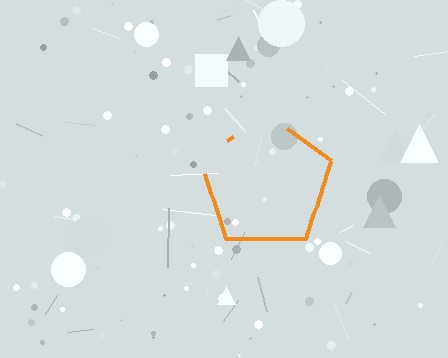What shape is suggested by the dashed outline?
The dashed outline suggests a pentagon.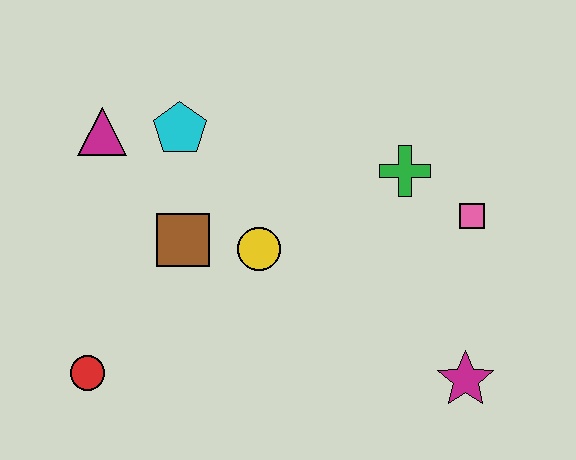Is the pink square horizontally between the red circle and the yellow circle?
No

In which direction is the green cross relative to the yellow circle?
The green cross is to the right of the yellow circle.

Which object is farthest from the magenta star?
The magenta triangle is farthest from the magenta star.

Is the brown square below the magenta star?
No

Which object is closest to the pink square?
The green cross is closest to the pink square.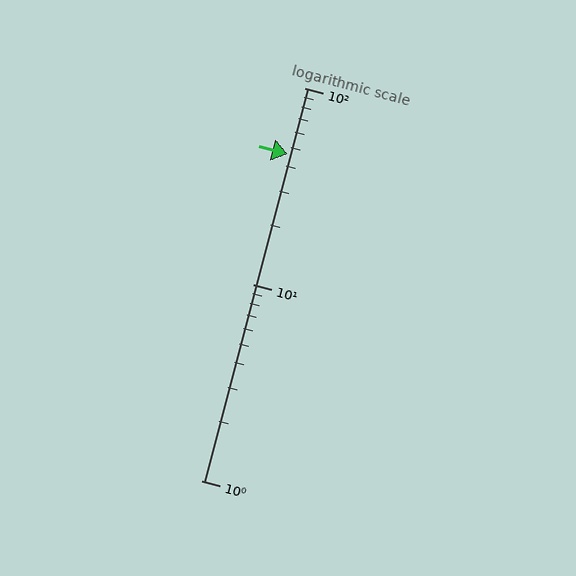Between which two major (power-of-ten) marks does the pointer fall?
The pointer is between 10 and 100.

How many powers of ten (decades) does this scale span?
The scale spans 2 decades, from 1 to 100.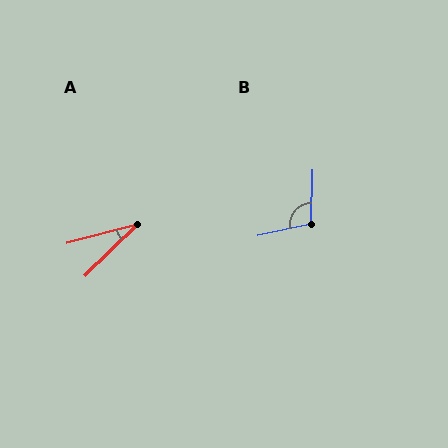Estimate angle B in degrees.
Approximately 104 degrees.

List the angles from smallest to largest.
A (30°), B (104°).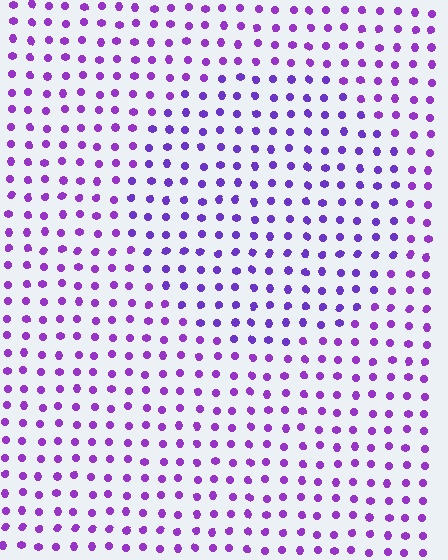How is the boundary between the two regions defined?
The boundary is defined purely by a slight shift in hue (about 19 degrees). Spacing, size, and orientation are identical on both sides.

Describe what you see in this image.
The image is filled with small purple elements in a uniform arrangement. A circle-shaped region is visible where the elements are tinted to a slightly different hue, forming a subtle color boundary.